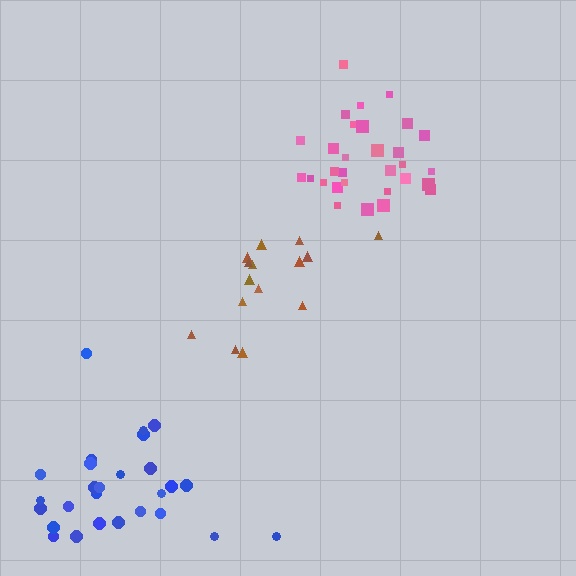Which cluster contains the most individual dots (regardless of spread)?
Pink (30).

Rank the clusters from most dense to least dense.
pink, brown, blue.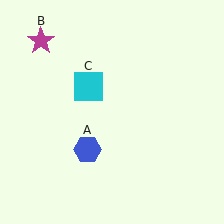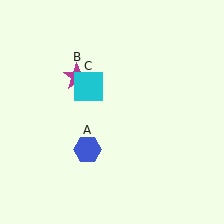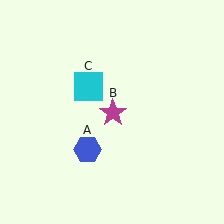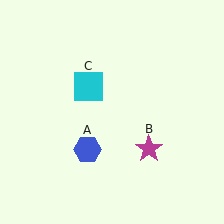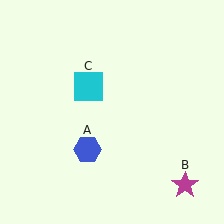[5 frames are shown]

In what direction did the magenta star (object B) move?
The magenta star (object B) moved down and to the right.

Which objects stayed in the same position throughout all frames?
Blue hexagon (object A) and cyan square (object C) remained stationary.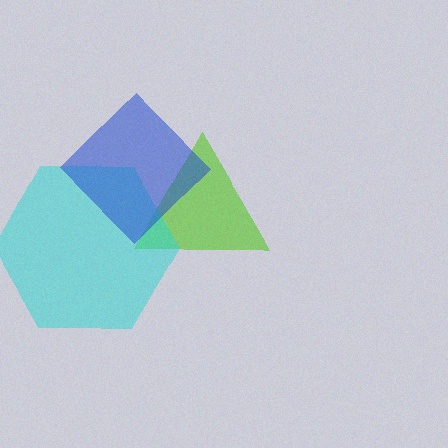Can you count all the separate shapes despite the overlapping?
Yes, there are 3 separate shapes.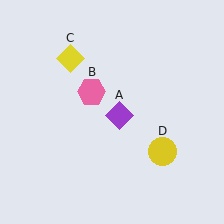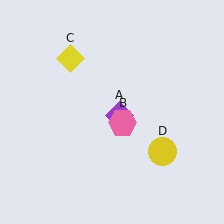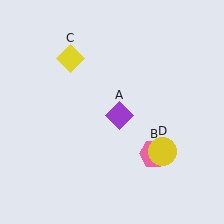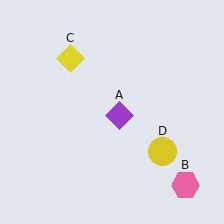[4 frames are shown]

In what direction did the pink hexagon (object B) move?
The pink hexagon (object B) moved down and to the right.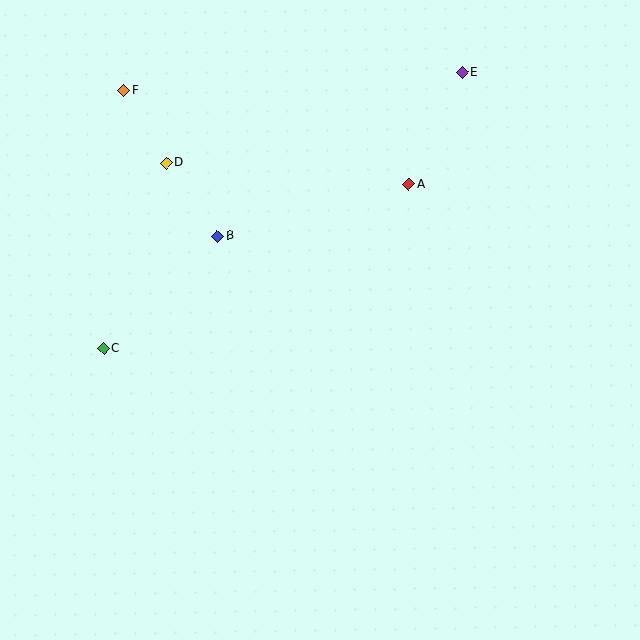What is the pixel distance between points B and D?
The distance between B and D is 89 pixels.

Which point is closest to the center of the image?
Point B at (217, 236) is closest to the center.